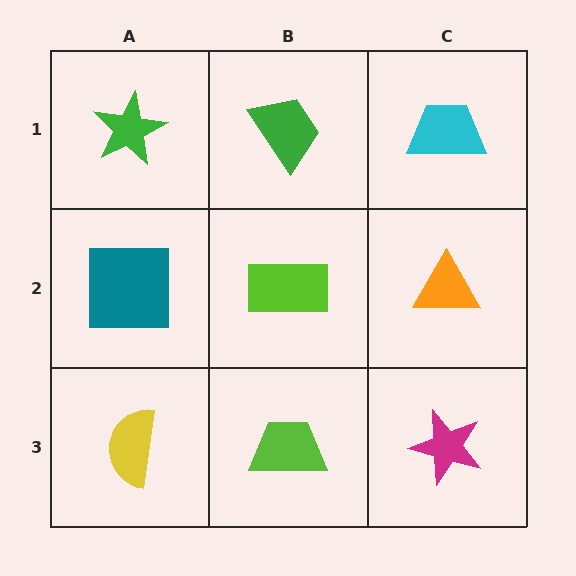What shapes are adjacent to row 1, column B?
A lime rectangle (row 2, column B), a green star (row 1, column A), a cyan trapezoid (row 1, column C).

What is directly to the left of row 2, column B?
A teal square.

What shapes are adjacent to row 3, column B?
A lime rectangle (row 2, column B), a yellow semicircle (row 3, column A), a magenta star (row 3, column C).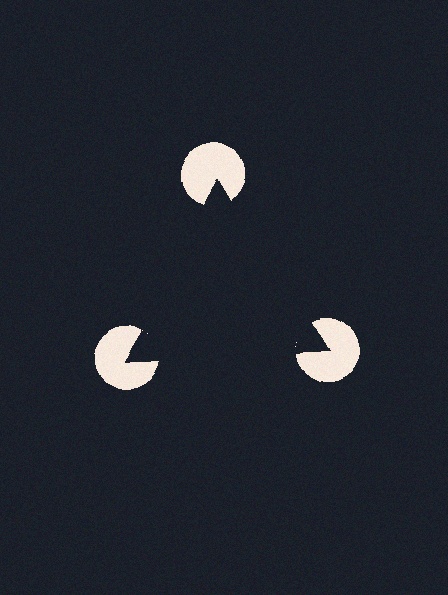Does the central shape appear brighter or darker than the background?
It typically appears slightly darker than the background, even though no actual brightness change is drawn.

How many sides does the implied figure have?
3 sides.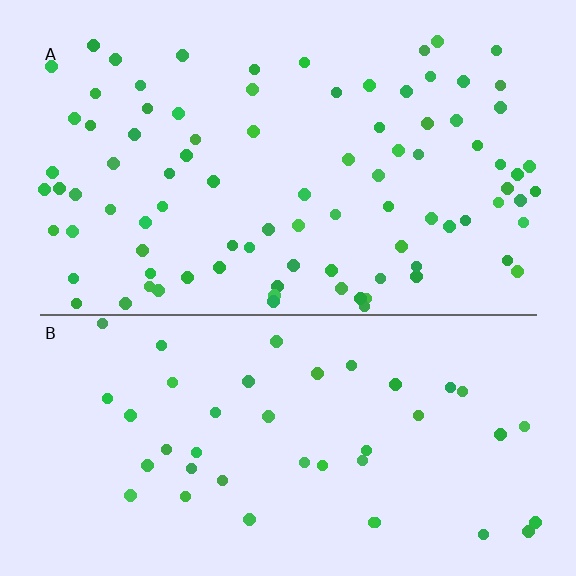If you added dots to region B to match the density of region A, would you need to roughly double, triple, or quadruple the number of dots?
Approximately double.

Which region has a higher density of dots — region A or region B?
A (the top).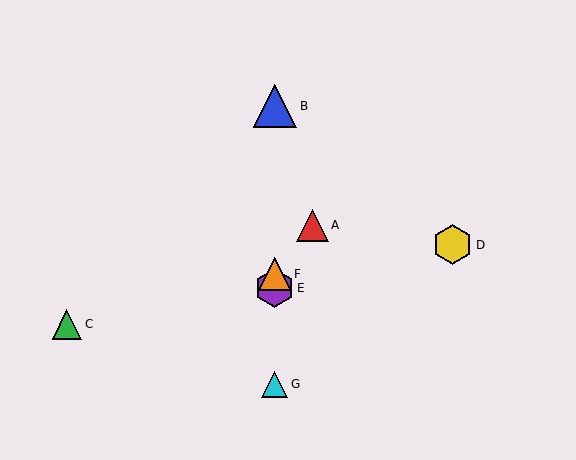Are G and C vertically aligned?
No, G is at x≈275 and C is at x≈67.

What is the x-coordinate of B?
Object B is at x≈275.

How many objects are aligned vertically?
4 objects (B, E, F, G) are aligned vertically.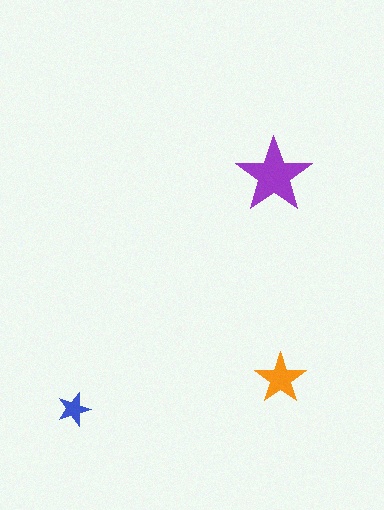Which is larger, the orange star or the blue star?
The orange one.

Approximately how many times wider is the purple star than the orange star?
About 1.5 times wider.